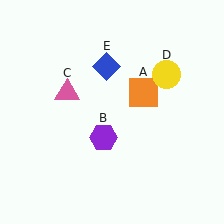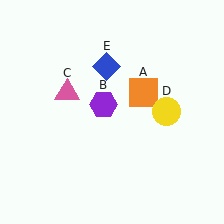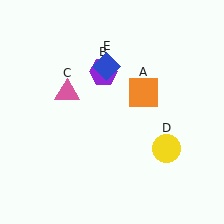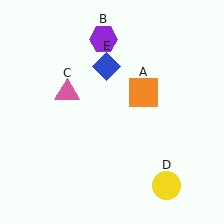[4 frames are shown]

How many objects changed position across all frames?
2 objects changed position: purple hexagon (object B), yellow circle (object D).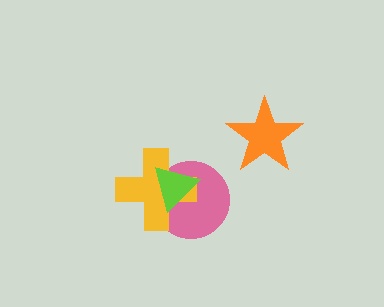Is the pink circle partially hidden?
Yes, it is partially covered by another shape.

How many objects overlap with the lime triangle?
2 objects overlap with the lime triangle.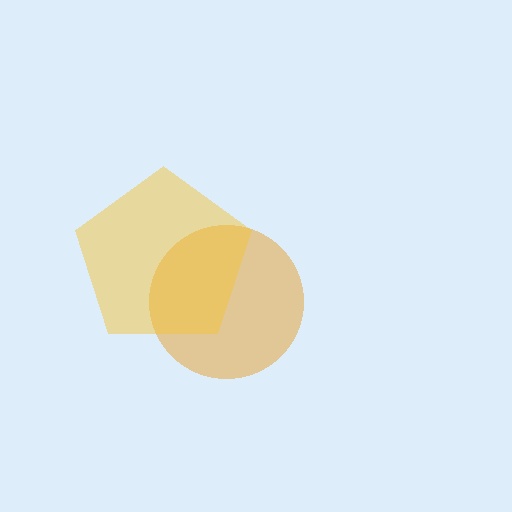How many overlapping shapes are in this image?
There are 2 overlapping shapes in the image.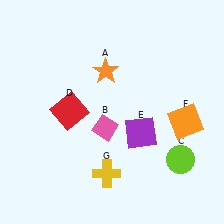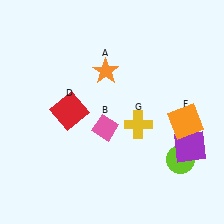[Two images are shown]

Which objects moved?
The objects that moved are: the purple square (E), the yellow cross (G).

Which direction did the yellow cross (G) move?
The yellow cross (G) moved up.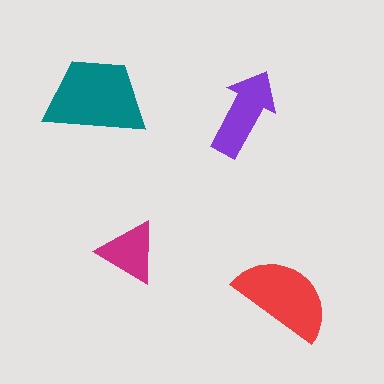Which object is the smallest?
The magenta triangle.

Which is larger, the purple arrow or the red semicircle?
The red semicircle.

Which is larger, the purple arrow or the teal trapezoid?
The teal trapezoid.